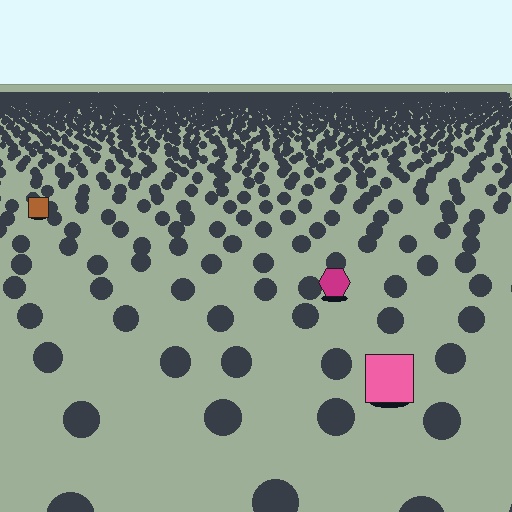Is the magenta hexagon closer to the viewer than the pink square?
No. The pink square is closer — you can tell from the texture gradient: the ground texture is coarser near it.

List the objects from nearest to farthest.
From nearest to farthest: the pink square, the magenta hexagon, the brown square.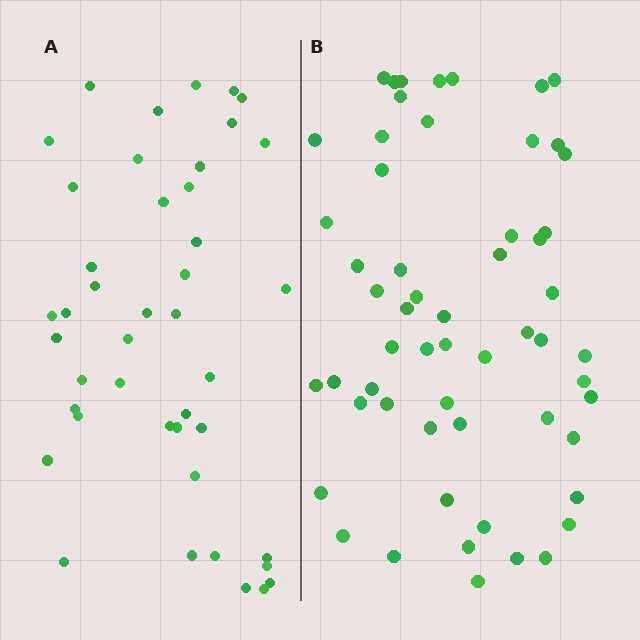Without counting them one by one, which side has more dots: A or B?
Region B (the right region) has more dots.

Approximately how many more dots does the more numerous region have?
Region B has approximately 15 more dots than region A.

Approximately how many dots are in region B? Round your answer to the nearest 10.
About 60 dots. (The exact count is 57, which rounds to 60.)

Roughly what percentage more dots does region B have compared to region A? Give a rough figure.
About 35% more.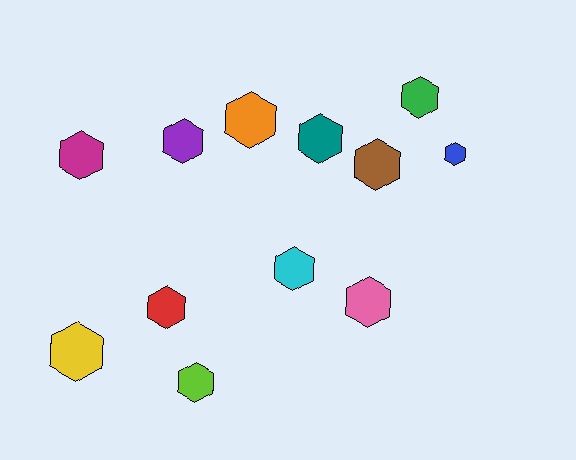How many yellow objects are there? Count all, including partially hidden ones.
There is 1 yellow object.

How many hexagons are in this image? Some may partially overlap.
There are 12 hexagons.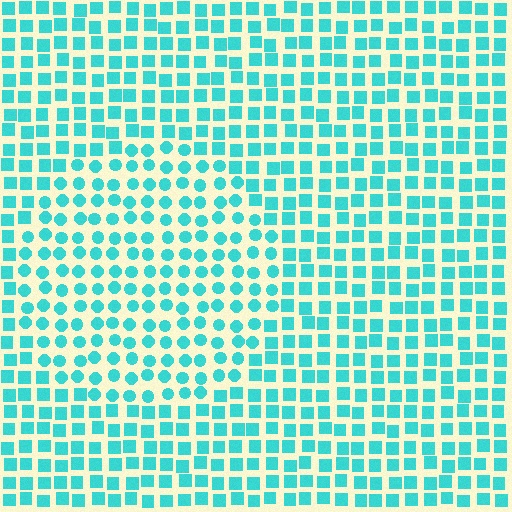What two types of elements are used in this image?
The image uses circles inside the circle region and squares outside it.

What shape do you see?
I see a circle.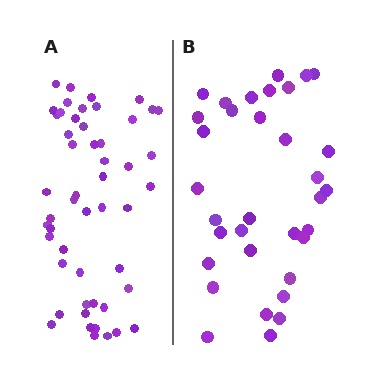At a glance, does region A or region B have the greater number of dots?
Region A (the left region) has more dots.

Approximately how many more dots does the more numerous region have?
Region A has approximately 15 more dots than region B.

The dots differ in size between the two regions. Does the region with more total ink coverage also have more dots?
No. Region B has more total ink coverage because its dots are larger, but region A actually contains more individual dots. Total area can be misleading — the number of items is what matters here.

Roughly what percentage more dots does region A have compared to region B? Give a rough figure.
About 50% more.